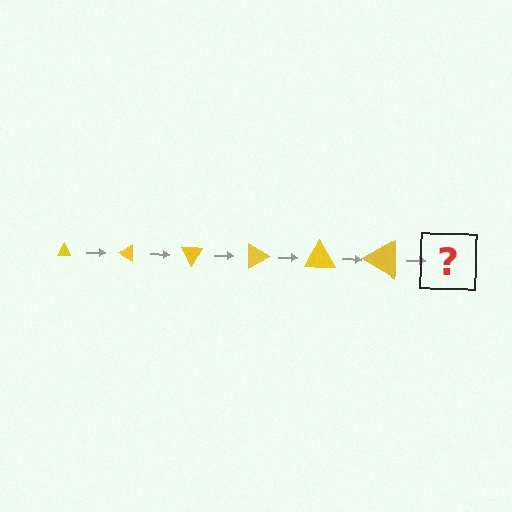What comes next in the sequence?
The next element should be a triangle, larger than the previous one and rotated 180 degrees from the start.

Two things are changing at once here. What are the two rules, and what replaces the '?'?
The two rules are that the triangle grows larger each step and it rotates 30 degrees each step. The '?' should be a triangle, larger than the previous one and rotated 180 degrees from the start.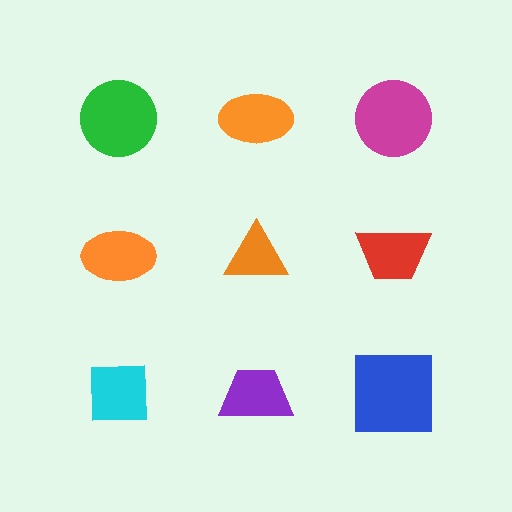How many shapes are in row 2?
3 shapes.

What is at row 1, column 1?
A green circle.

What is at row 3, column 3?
A blue square.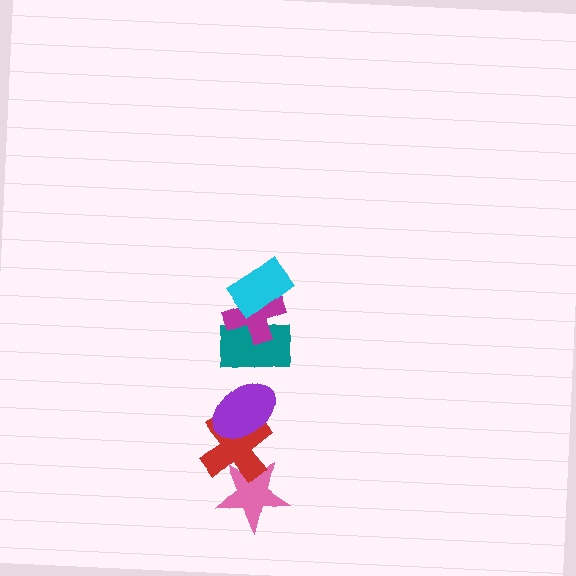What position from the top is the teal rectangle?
The teal rectangle is 3rd from the top.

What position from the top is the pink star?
The pink star is 6th from the top.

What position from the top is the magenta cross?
The magenta cross is 2nd from the top.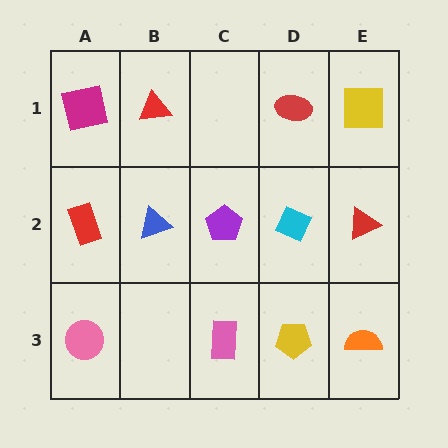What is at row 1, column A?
A magenta square.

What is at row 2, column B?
A blue triangle.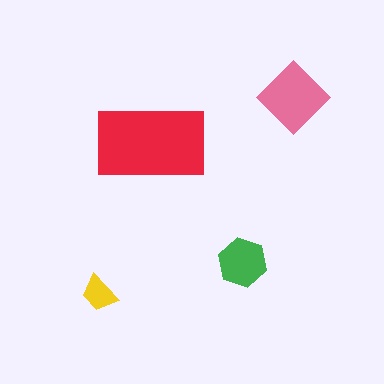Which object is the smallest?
The yellow trapezoid.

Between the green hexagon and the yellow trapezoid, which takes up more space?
The green hexagon.